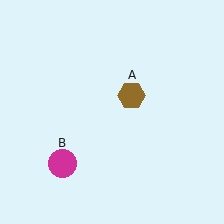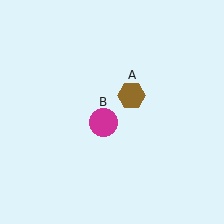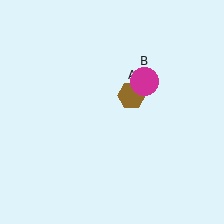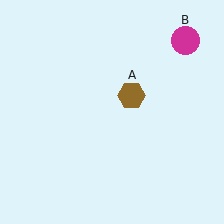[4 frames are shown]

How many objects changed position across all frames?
1 object changed position: magenta circle (object B).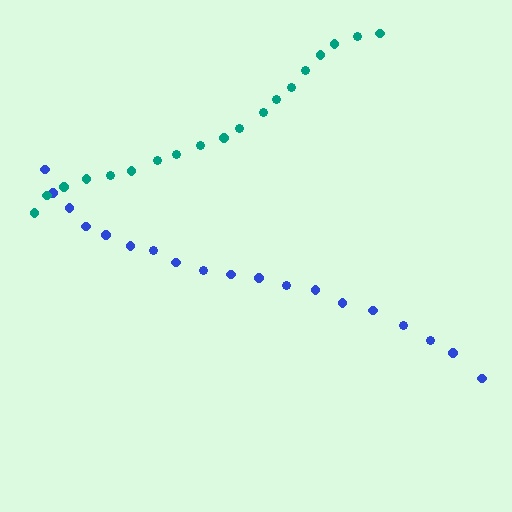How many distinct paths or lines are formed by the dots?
There are 2 distinct paths.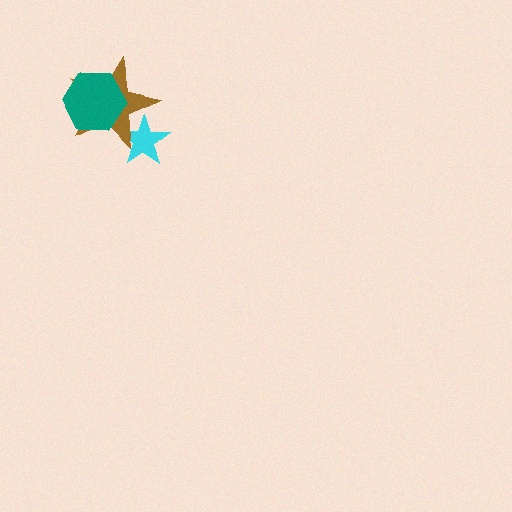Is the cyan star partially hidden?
Yes, it is partially covered by another shape.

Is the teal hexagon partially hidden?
No, no other shape covers it.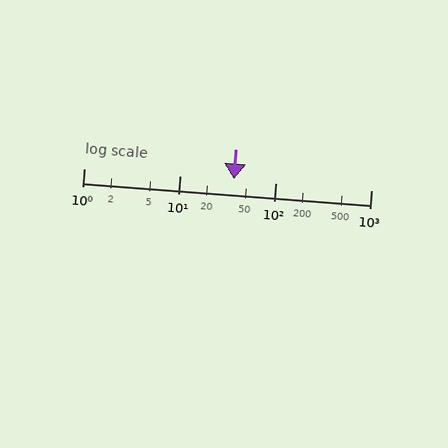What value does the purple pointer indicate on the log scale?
The pointer indicates approximately 37.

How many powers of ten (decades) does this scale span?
The scale spans 3 decades, from 1 to 1000.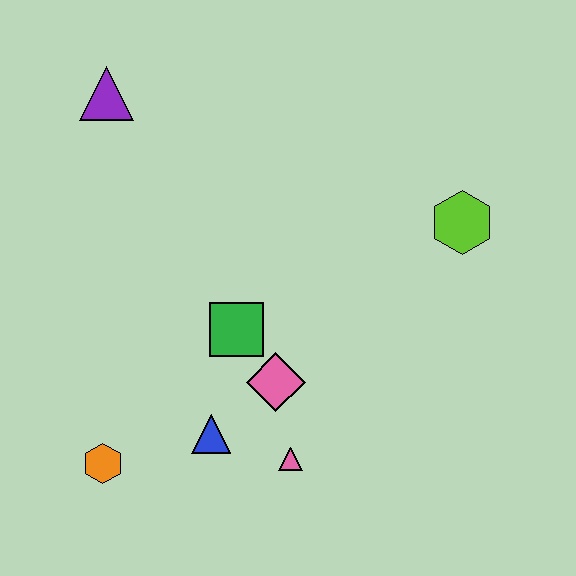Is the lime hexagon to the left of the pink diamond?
No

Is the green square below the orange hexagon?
No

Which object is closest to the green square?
The pink diamond is closest to the green square.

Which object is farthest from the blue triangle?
The purple triangle is farthest from the blue triangle.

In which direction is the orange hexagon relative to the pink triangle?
The orange hexagon is to the left of the pink triangle.